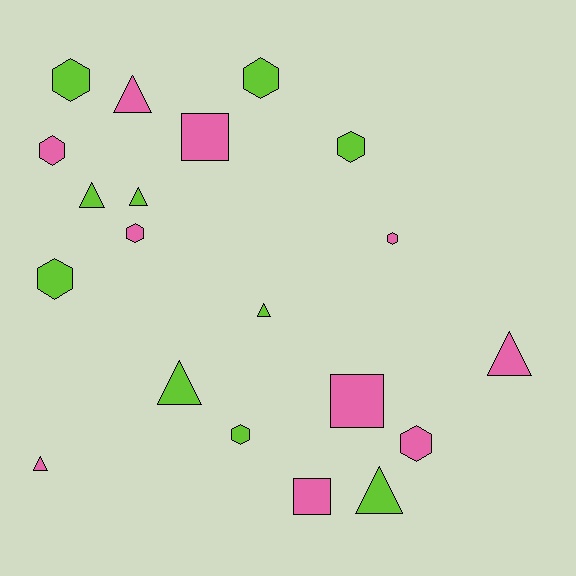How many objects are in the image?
There are 20 objects.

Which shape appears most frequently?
Hexagon, with 9 objects.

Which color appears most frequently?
Pink, with 10 objects.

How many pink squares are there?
There are 3 pink squares.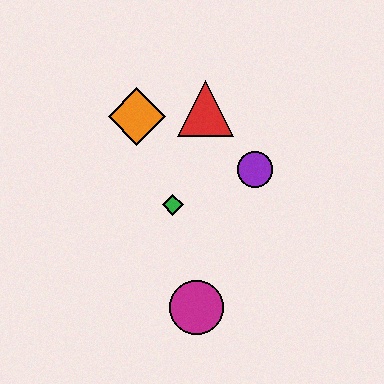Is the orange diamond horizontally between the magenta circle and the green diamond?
No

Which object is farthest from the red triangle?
The magenta circle is farthest from the red triangle.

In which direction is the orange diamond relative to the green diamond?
The orange diamond is above the green diamond.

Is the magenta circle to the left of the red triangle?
Yes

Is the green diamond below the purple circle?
Yes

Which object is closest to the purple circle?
The red triangle is closest to the purple circle.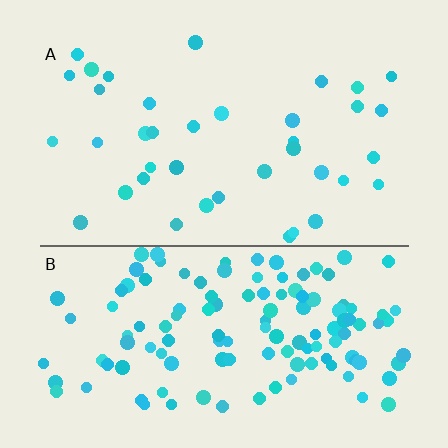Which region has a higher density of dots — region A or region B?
B (the bottom).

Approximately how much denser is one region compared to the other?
Approximately 3.5× — region B over region A.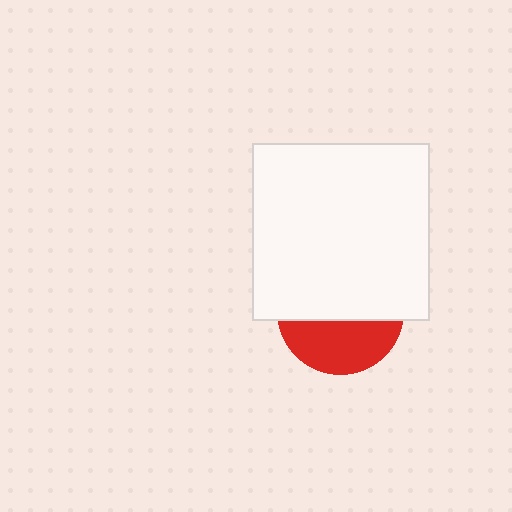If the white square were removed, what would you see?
You would see the complete red circle.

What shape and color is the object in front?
The object in front is a white square.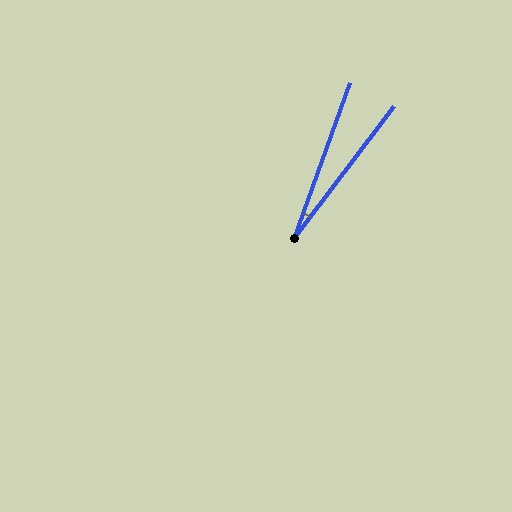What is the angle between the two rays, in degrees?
Approximately 18 degrees.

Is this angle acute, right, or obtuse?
It is acute.